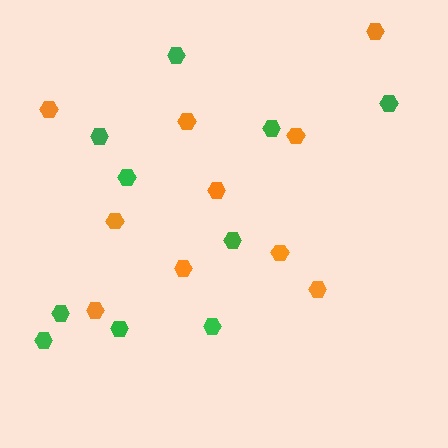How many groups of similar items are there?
There are 2 groups: one group of green hexagons (10) and one group of orange hexagons (10).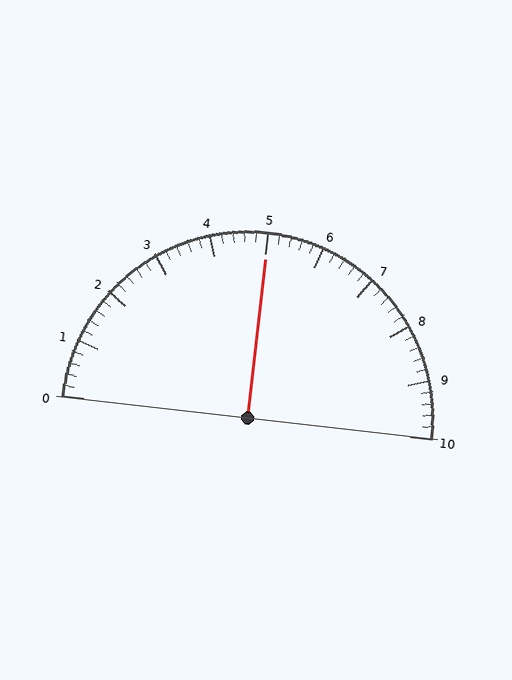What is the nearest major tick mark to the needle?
The nearest major tick mark is 5.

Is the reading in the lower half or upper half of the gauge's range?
The reading is in the upper half of the range (0 to 10).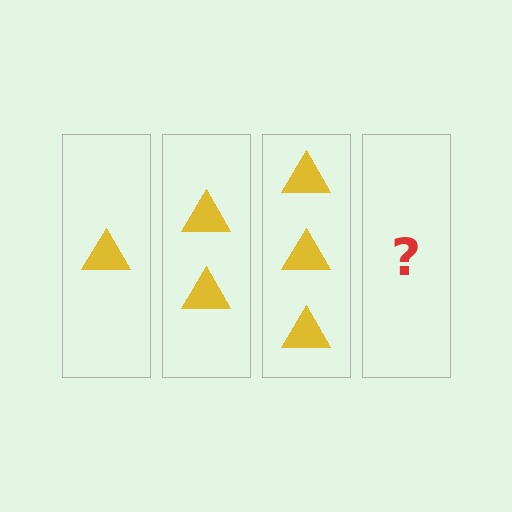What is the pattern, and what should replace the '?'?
The pattern is that each step adds one more triangle. The '?' should be 4 triangles.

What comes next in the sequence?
The next element should be 4 triangles.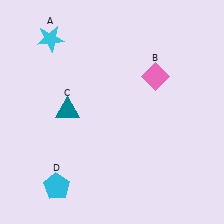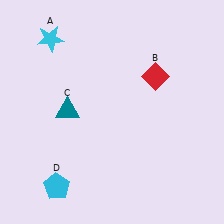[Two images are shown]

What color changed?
The diamond (B) changed from pink in Image 1 to red in Image 2.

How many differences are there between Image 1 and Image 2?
There is 1 difference between the two images.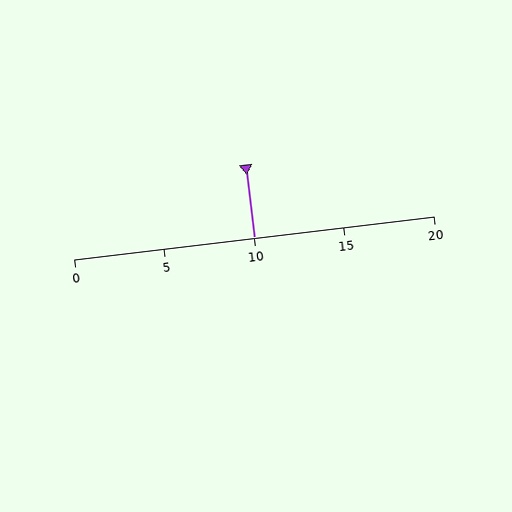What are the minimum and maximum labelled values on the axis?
The axis runs from 0 to 20.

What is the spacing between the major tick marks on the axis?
The major ticks are spaced 5 apart.